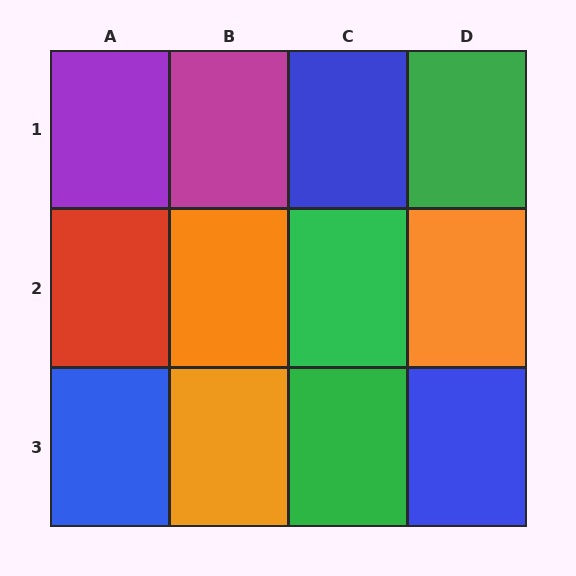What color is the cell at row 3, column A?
Blue.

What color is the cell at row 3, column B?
Orange.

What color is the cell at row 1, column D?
Green.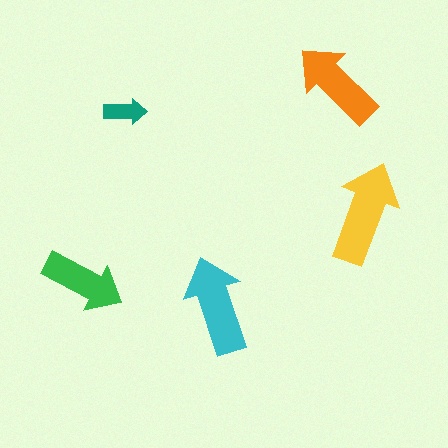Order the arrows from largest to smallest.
the yellow one, the cyan one, the orange one, the green one, the teal one.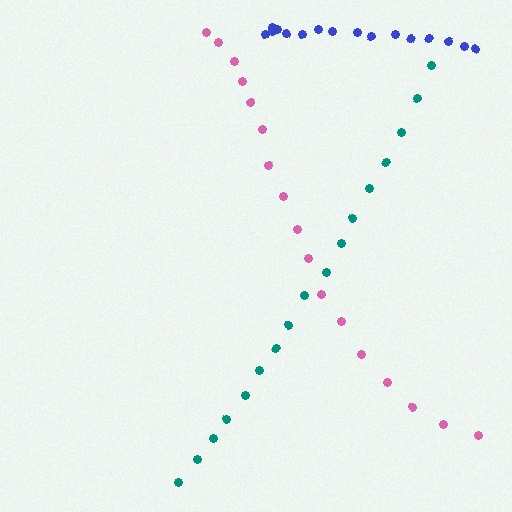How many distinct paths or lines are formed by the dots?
There are 3 distinct paths.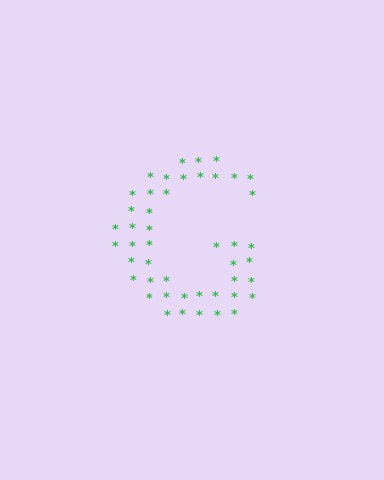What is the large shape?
The large shape is the letter G.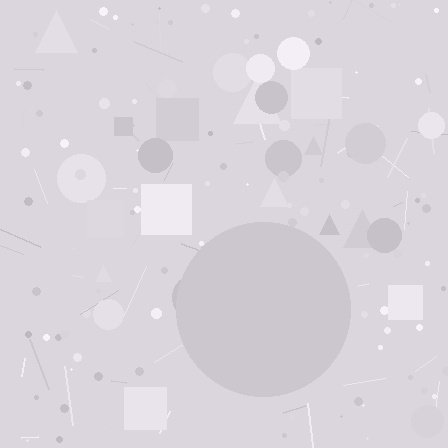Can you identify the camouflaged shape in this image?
The camouflaged shape is a circle.